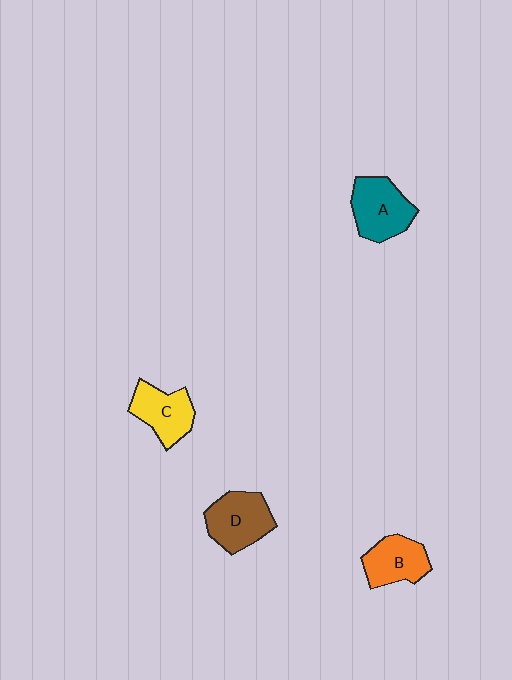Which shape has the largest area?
Shape A (teal).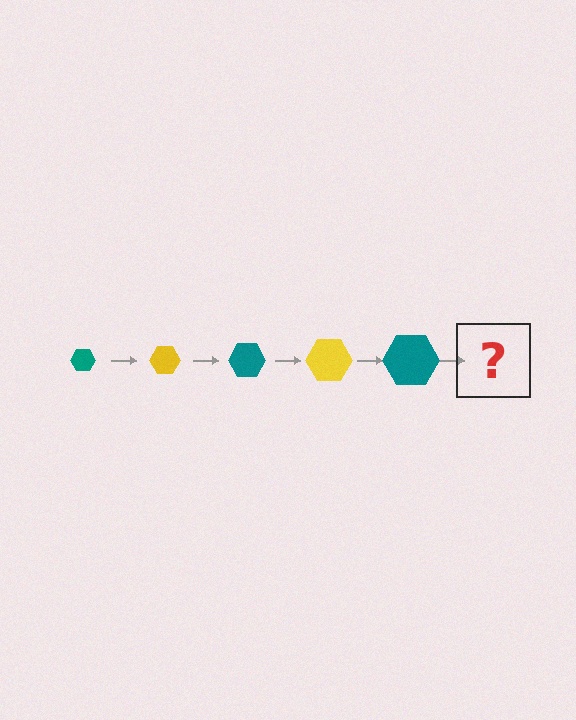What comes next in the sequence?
The next element should be a yellow hexagon, larger than the previous one.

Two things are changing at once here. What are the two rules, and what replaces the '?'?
The two rules are that the hexagon grows larger each step and the color cycles through teal and yellow. The '?' should be a yellow hexagon, larger than the previous one.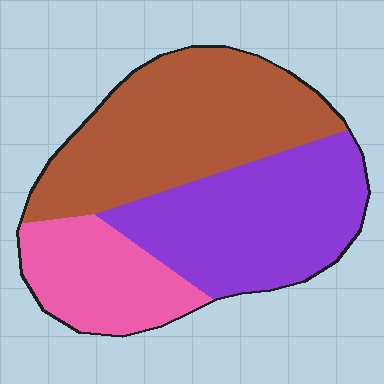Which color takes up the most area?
Brown, at roughly 40%.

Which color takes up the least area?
Pink, at roughly 20%.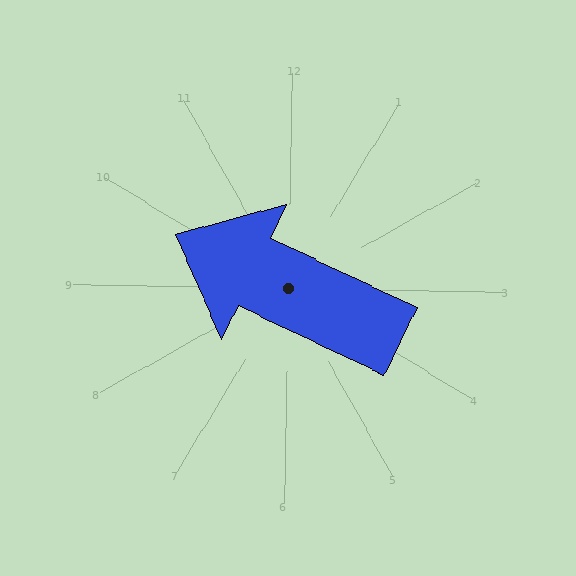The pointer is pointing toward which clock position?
Roughly 10 o'clock.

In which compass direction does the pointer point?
Northwest.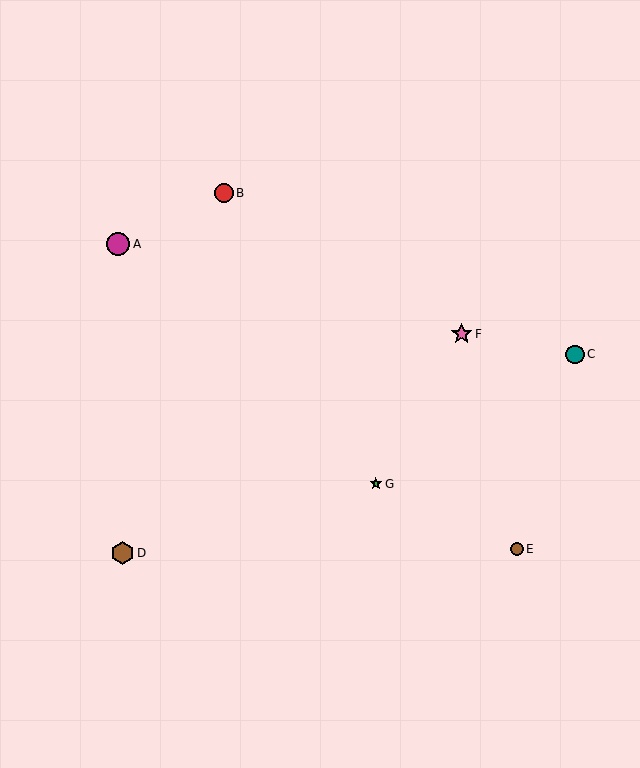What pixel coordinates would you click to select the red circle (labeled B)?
Click at (224, 193) to select the red circle B.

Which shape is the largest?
The magenta circle (labeled A) is the largest.